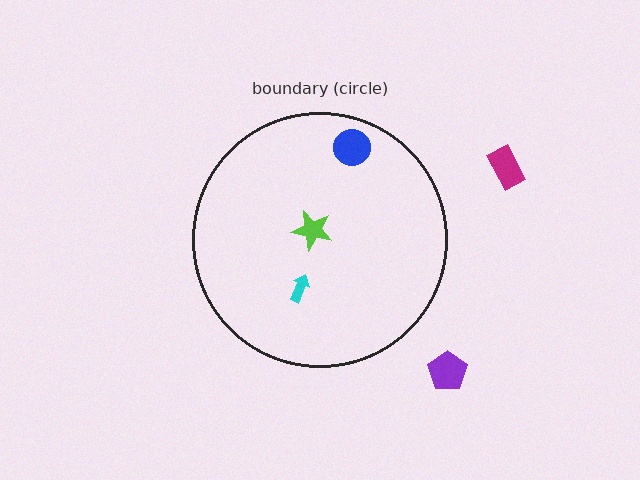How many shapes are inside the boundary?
3 inside, 2 outside.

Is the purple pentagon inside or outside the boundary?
Outside.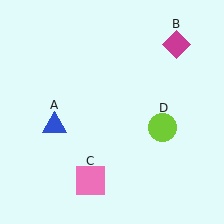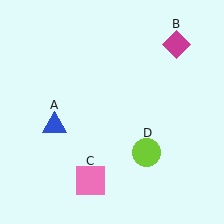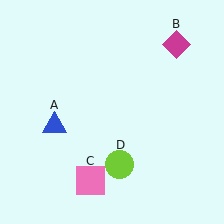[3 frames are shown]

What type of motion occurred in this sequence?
The lime circle (object D) rotated clockwise around the center of the scene.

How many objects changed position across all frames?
1 object changed position: lime circle (object D).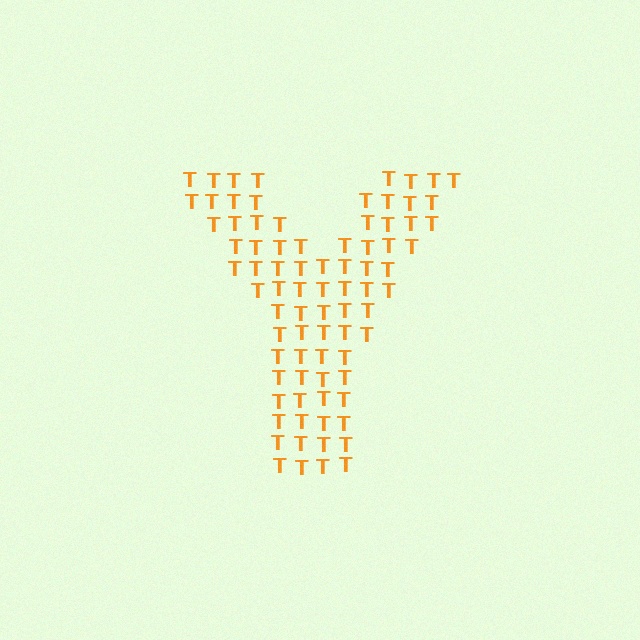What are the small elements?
The small elements are letter T's.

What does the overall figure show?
The overall figure shows the letter Y.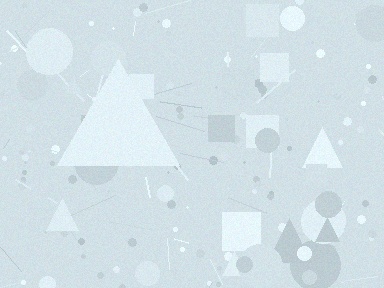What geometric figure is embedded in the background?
A triangle is embedded in the background.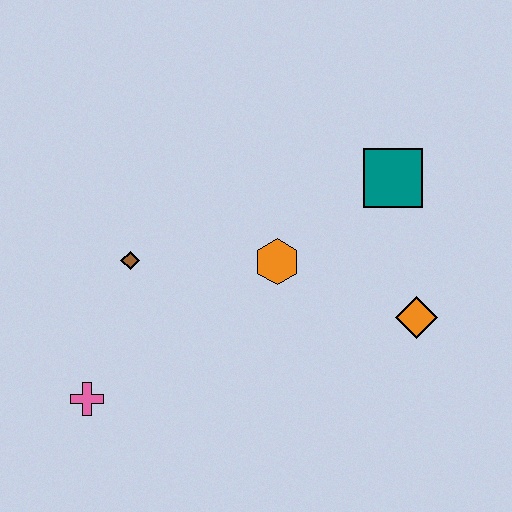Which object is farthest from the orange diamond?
The pink cross is farthest from the orange diamond.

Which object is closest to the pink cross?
The brown diamond is closest to the pink cross.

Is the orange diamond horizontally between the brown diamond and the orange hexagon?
No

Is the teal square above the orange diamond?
Yes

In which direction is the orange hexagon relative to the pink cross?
The orange hexagon is to the right of the pink cross.